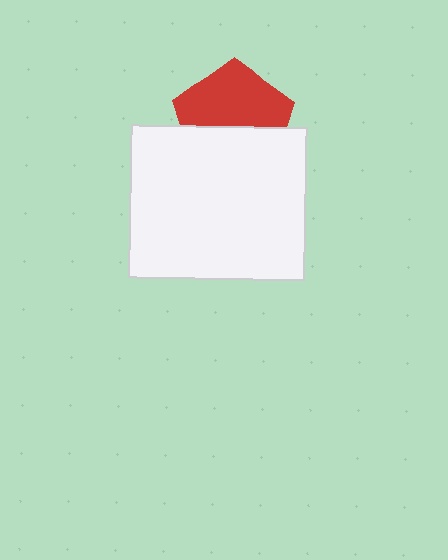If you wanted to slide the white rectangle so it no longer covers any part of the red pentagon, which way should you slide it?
Slide it down — that is the most direct way to separate the two shapes.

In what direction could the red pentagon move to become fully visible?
The red pentagon could move up. That would shift it out from behind the white rectangle entirely.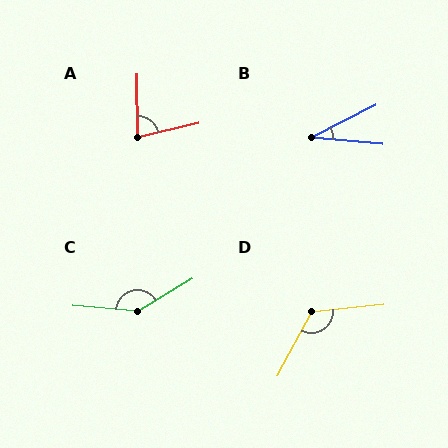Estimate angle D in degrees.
Approximately 124 degrees.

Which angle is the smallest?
B, at approximately 32 degrees.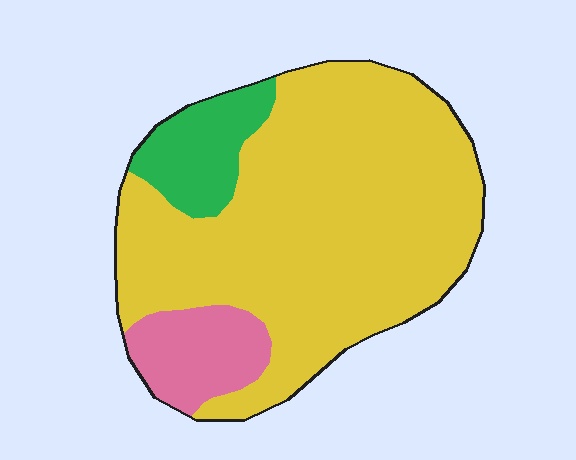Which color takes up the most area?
Yellow, at roughly 75%.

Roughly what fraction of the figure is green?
Green covers about 10% of the figure.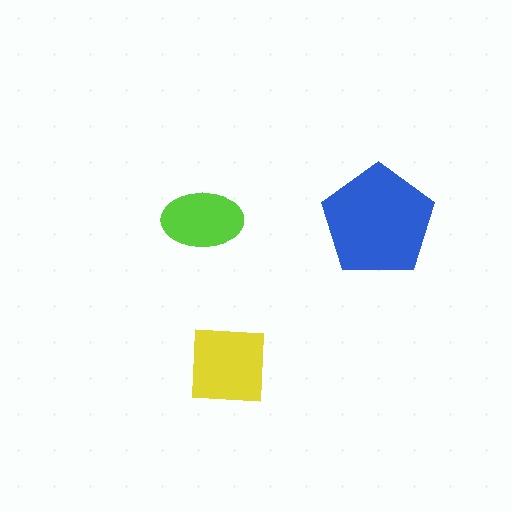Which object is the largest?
The blue pentagon.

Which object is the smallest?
The lime ellipse.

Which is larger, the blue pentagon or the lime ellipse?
The blue pentagon.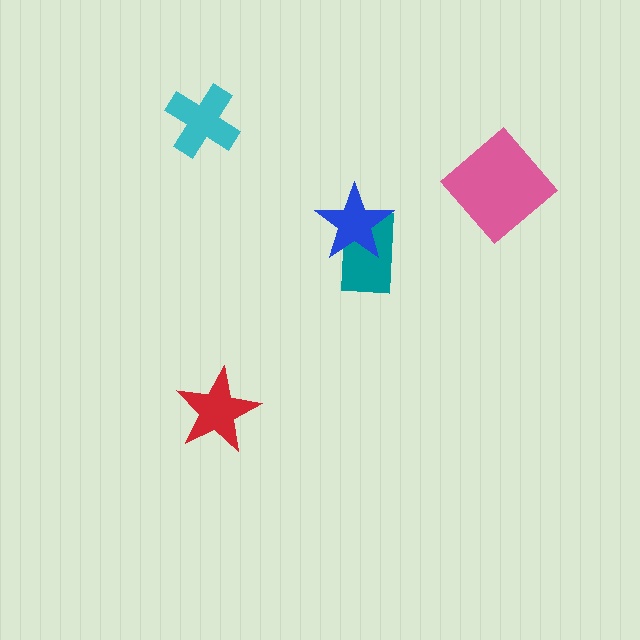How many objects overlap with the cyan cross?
0 objects overlap with the cyan cross.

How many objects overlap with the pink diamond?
0 objects overlap with the pink diamond.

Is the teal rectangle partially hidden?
Yes, it is partially covered by another shape.